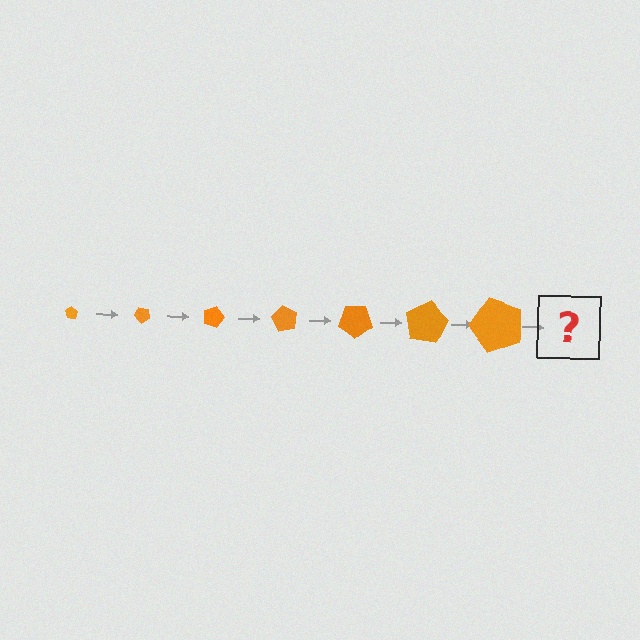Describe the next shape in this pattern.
It should be a pentagon, larger than the previous one and rotated 315 degrees from the start.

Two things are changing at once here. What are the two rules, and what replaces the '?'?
The two rules are that the pentagon grows larger each step and it rotates 45 degrees each step. The '?' should be a pentagon, larger than the previous one and rotated 315 degrees from the start.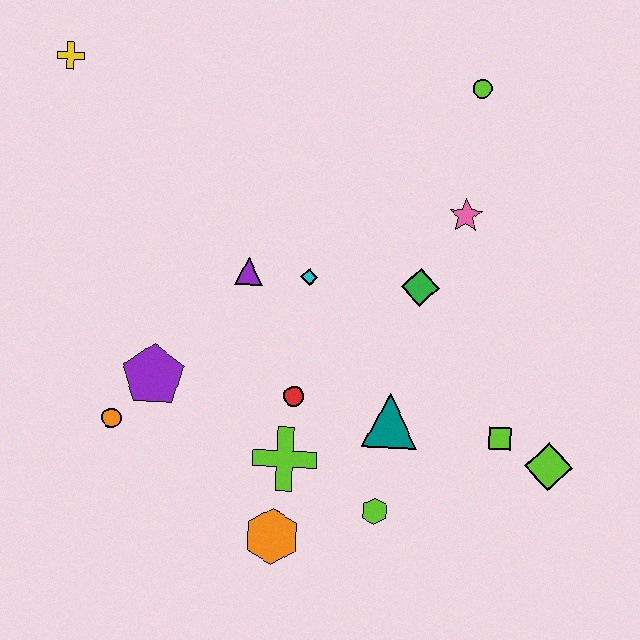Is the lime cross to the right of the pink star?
No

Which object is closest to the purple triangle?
The cyan diamond is closest to the purple triangle.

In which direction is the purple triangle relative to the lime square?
The purple triangle is to the left of the lime square.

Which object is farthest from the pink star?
The yellow cross is farthest from the pink star.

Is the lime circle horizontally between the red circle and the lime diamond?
Yes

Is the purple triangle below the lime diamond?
No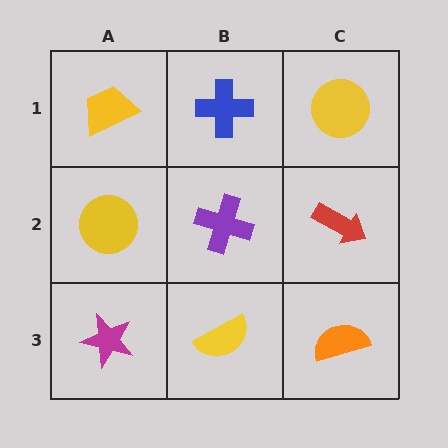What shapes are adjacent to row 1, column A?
A yellow circle (row 2, column A), a blue cross (row 1, column B).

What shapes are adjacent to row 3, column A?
A yellow circle (row 2, column A), a yellow semicircle (row 3, column B).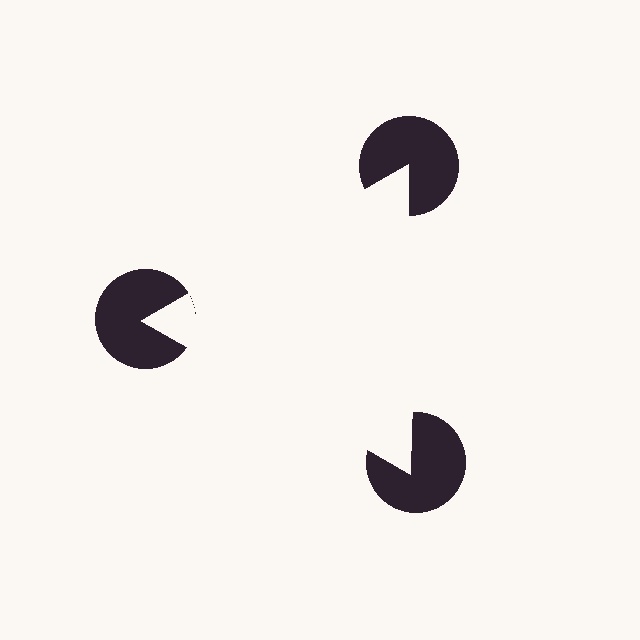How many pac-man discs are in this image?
There are 3 — one at each vertex of the illusory triangle.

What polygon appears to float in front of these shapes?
An illusory triangle — its edges are inferred from the aligned wedge cuts in the pac-man discs, not physically drawn.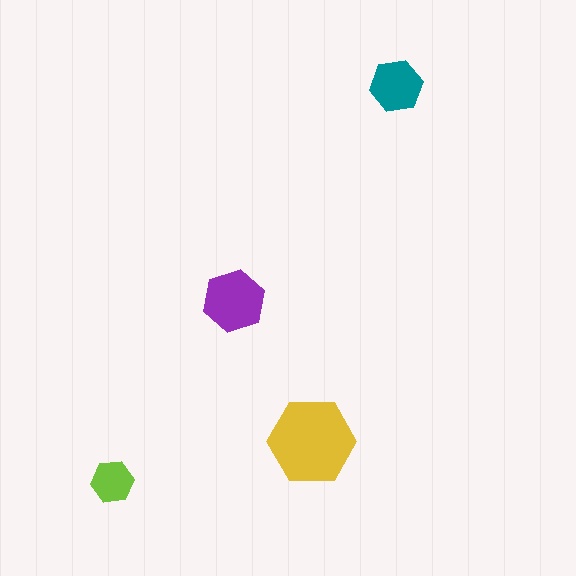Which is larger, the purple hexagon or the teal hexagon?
The purple one.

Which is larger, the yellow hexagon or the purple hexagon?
The yellow one.